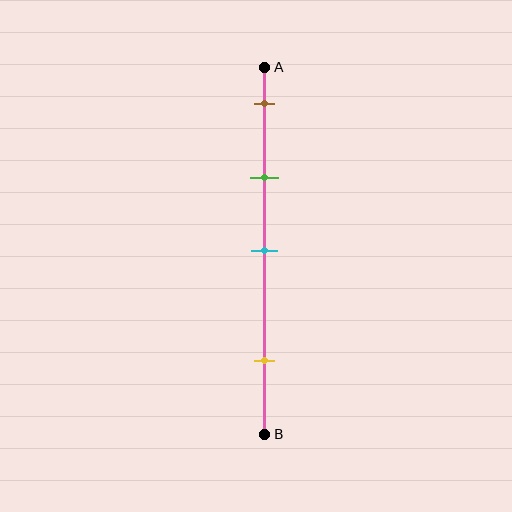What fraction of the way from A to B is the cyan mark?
The cyan mark is approximately 50% (0.5) of the way from A to B.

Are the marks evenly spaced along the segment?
No, the marks are not evenly spaced.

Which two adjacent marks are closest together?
The brown and green marks are the closest adjacent pair.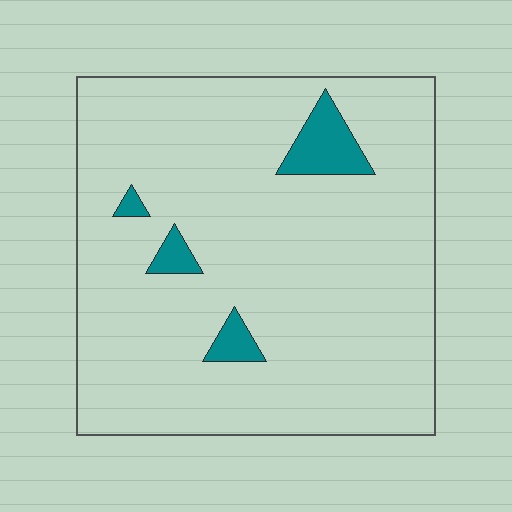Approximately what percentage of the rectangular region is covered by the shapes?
Approximately 5%.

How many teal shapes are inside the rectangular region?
4.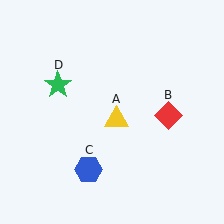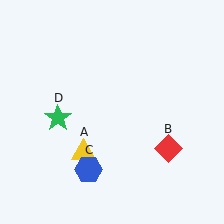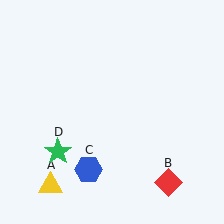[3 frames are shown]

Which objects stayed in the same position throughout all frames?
Blue hexagon (object C) remained stationary.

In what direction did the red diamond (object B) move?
The red diamond (object B) moved down.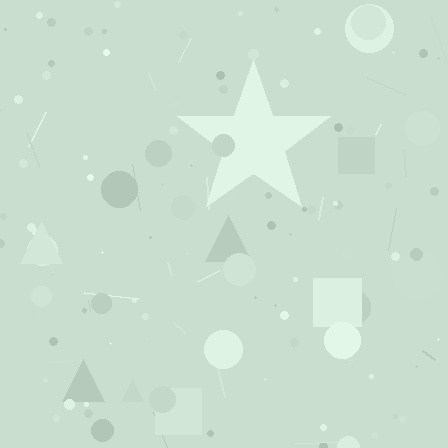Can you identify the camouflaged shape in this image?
The camouflaged shape is a star.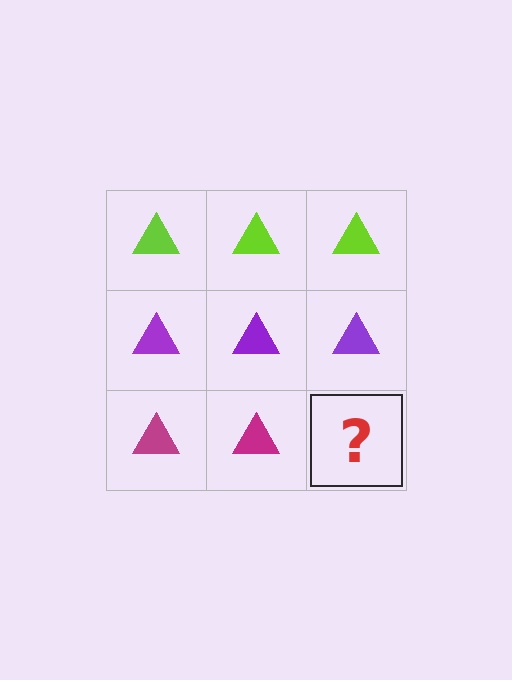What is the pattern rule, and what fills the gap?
The rule is that each row has a consistent color. The gap should be filled with a magenta triangle.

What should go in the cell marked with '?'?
The missing cell should contain a magenta triangle.